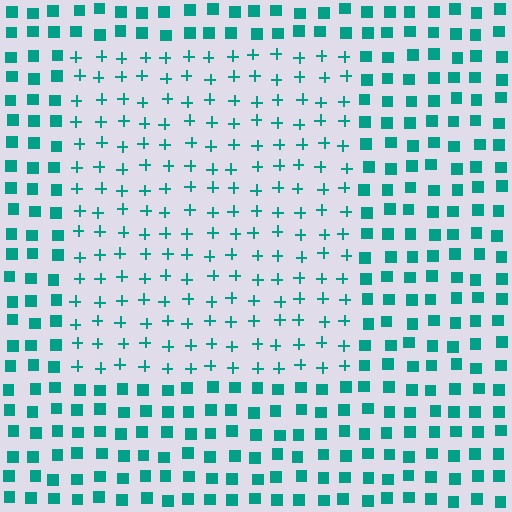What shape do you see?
I see a rectangle.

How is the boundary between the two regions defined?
The boundary is defined by a change in element shape: plus signs inside vs. squares outside. All elements share the same color and spacing.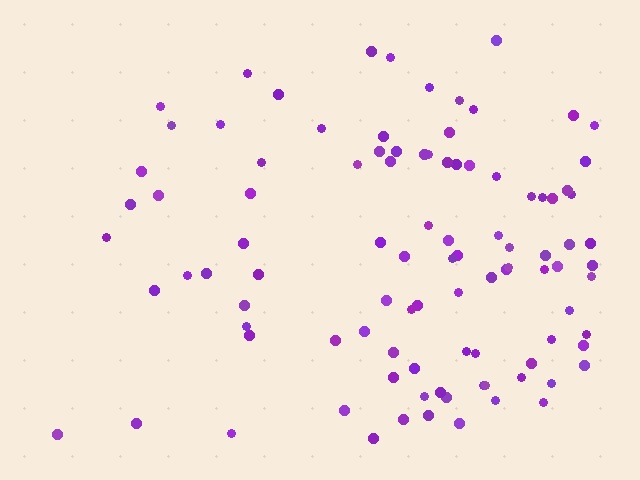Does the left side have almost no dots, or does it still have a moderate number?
Still a moderate number, just noticeably fewer than the right.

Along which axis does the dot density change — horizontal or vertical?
Horizontal.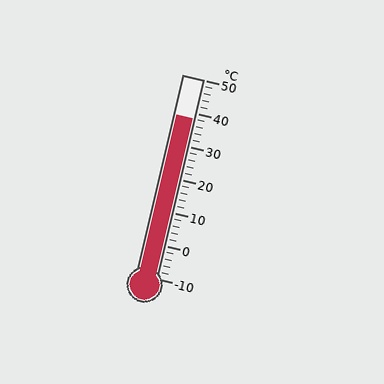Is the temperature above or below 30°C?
The temperature is above 30°C.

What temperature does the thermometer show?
The thermometer shows approximately 38°C.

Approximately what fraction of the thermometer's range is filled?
The thermometer is filled to approximately 80% of its range.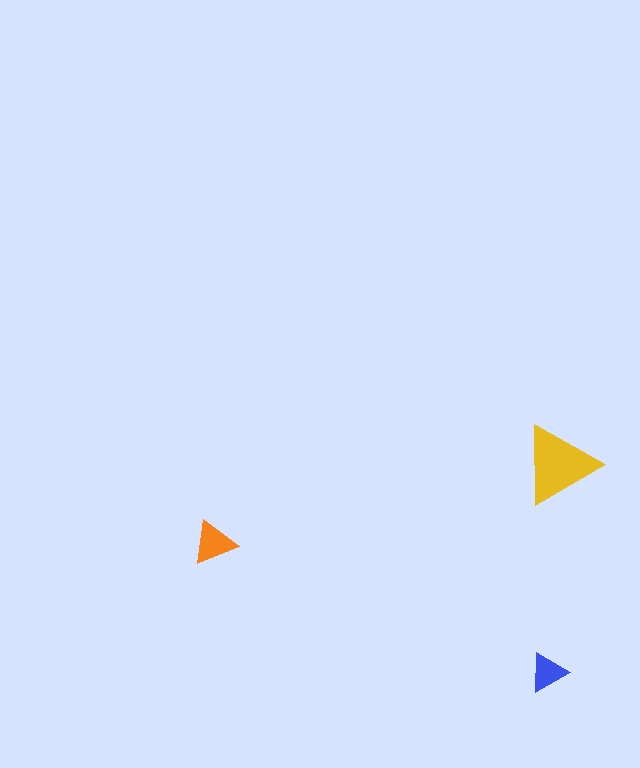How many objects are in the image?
There are 3 objects in the image.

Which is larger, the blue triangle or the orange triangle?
The orange one.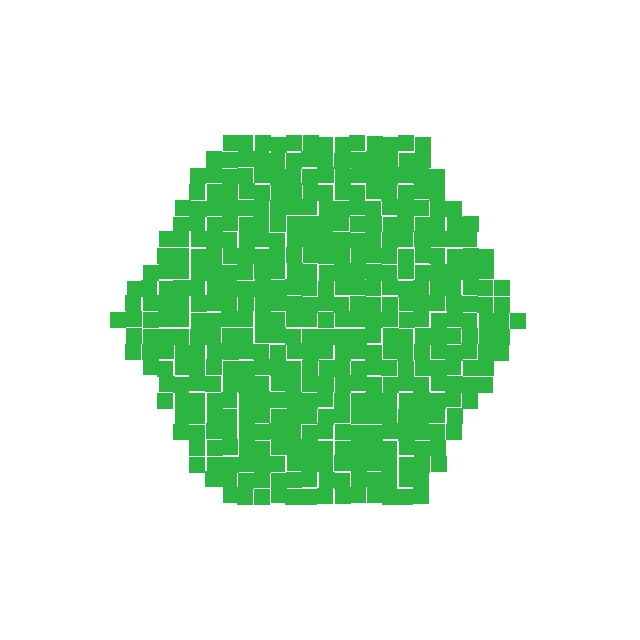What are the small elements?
The small elements are squares.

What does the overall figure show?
The overall figure shows a hexagon.